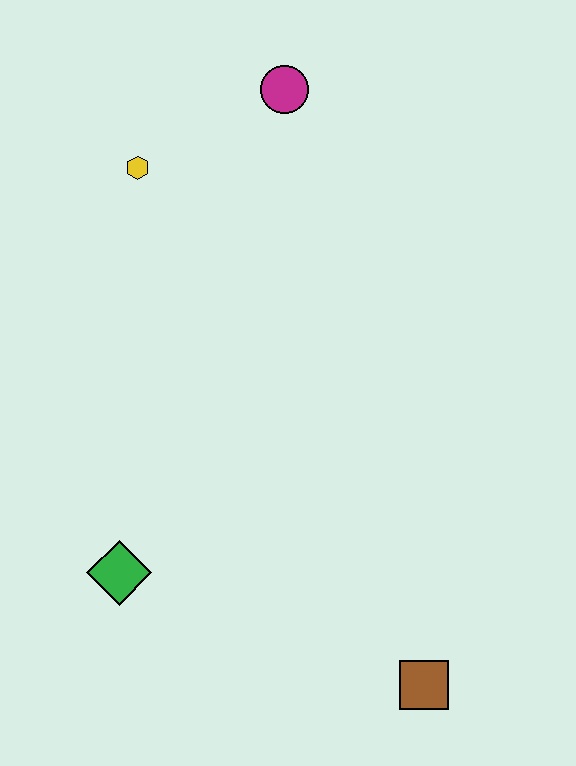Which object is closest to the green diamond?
The brown square is closest to the green diamond.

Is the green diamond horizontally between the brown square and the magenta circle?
No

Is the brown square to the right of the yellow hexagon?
Yes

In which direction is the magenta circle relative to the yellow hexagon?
The magenta circle is to the right of the yellow hexagon.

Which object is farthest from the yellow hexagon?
The brown square is farthest from the yellow hexagon.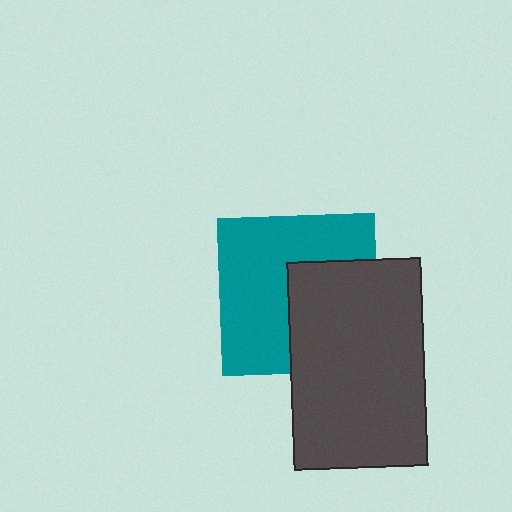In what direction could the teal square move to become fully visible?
The teal square could move left. That would shift it out from behind the dark gray rectangle entirely.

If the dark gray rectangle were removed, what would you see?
You would see the complete teal square.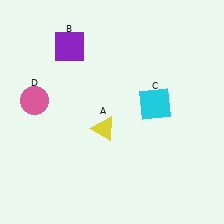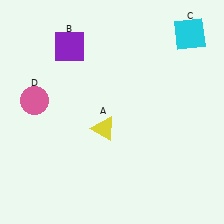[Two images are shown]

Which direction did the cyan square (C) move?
The cyan square (C) moved up.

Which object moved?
The cyan square (C) moved up.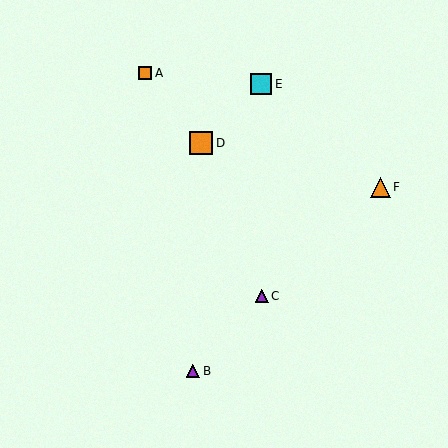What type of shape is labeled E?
Shape E is a cyan square.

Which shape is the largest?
The orange square (labeled D) is the largest.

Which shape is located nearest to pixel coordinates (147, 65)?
The orange square (labeled A) at (145, 73) is nearest to that location.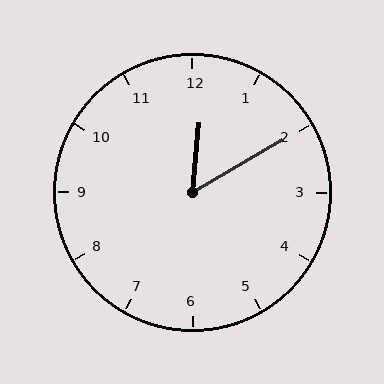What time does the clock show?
12:10.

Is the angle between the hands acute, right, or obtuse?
It is acute.